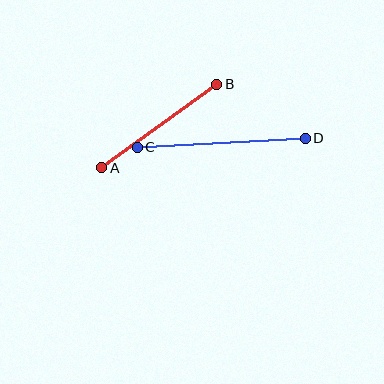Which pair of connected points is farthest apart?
Points C and D are farthest apart.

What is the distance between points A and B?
The distance is approximately 142 pixels.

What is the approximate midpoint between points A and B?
The midpoint is at approximately (159, 126) pixels.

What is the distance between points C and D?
The distance is approximately 168 pixels.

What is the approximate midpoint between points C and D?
The midpoint is at approximately (221, 143) pixels.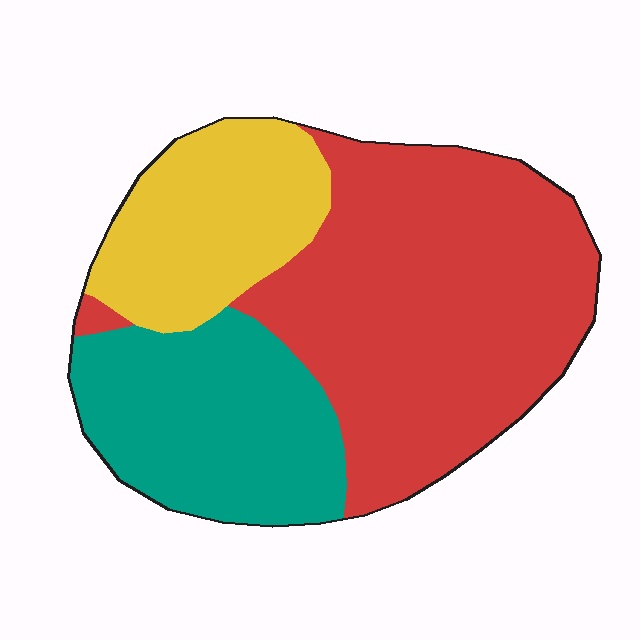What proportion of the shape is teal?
Teal takes up about one quarter (1/4) of the shape.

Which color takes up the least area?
Yellow, at roughly 20%.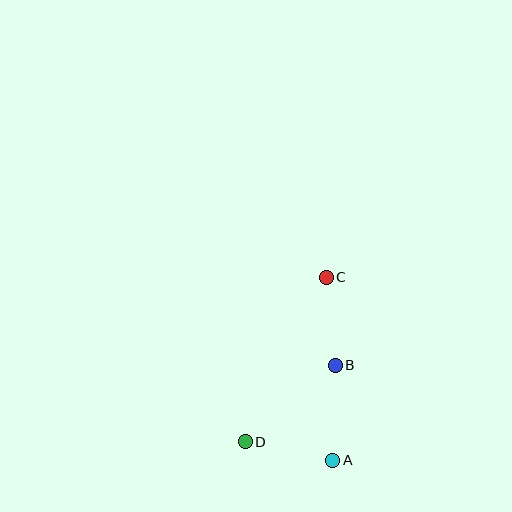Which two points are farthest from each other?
Points C and D are farthest from each other.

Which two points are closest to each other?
Points B and C are closest to each other.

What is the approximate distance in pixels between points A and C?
The distance between A and C is approximately 183 pixels.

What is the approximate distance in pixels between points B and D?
The distance between B and D is approximately 118 pixels.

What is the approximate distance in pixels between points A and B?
The distance between A and B is approximately 95 pixels.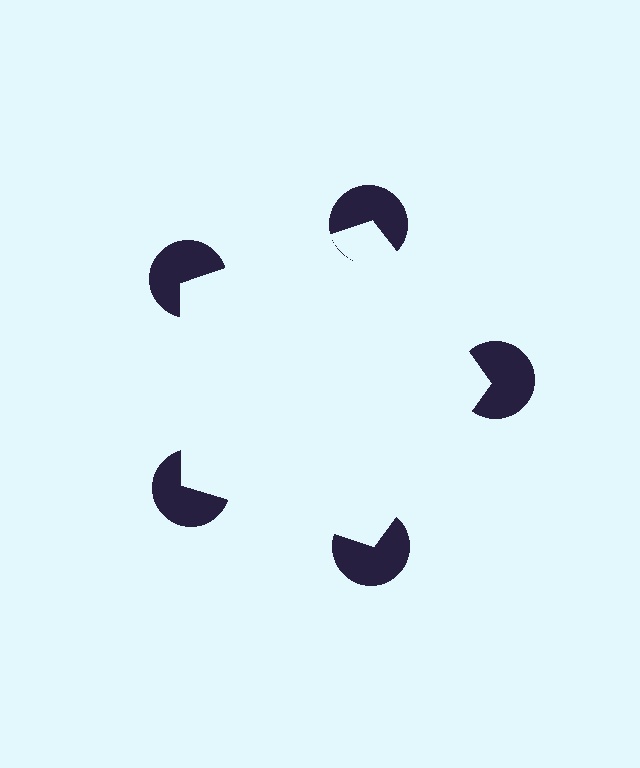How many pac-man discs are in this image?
There are 5 — one at each vertex of the illusory pentagon.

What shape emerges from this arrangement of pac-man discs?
An illusory pentagon — its edges are inferred from the aligned wedge cuts in the pac-man discs, not physically drawn.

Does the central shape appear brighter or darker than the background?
It typically appears slightly brighter than the background, even though no actual brightness change is drawn.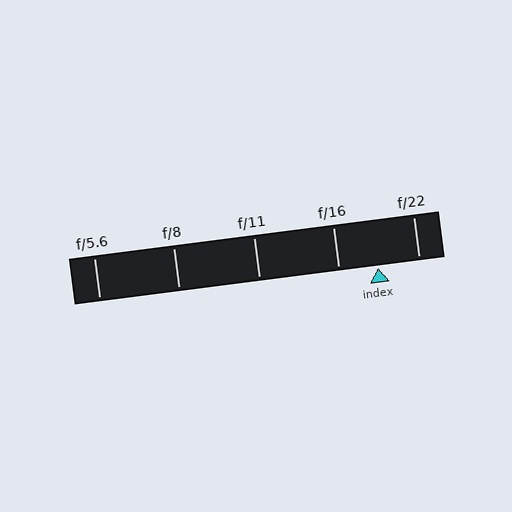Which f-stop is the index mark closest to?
The index mark is closest to f/16.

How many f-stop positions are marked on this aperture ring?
There are 5 f-stop positions marked.